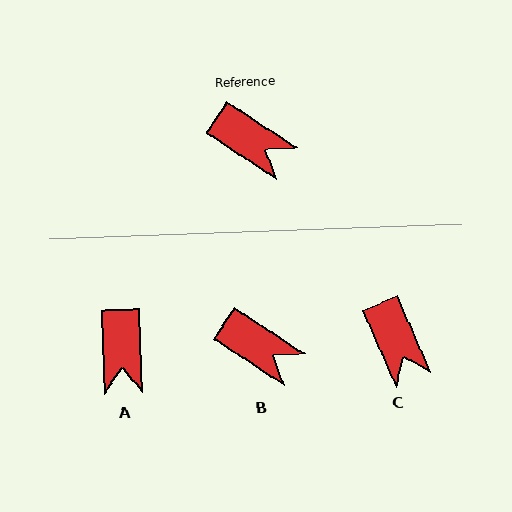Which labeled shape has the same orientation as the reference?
B.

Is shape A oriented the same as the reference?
No, it is off by about 55 degrees.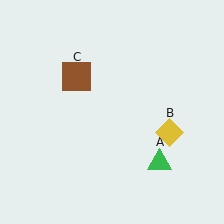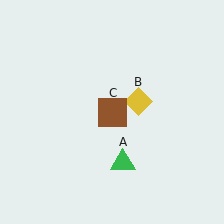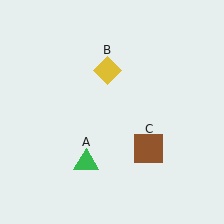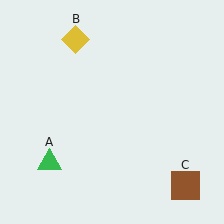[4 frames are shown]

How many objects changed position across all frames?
3 objects changed position: green triangle (object A), yellow diamond (object B), brown square (object C).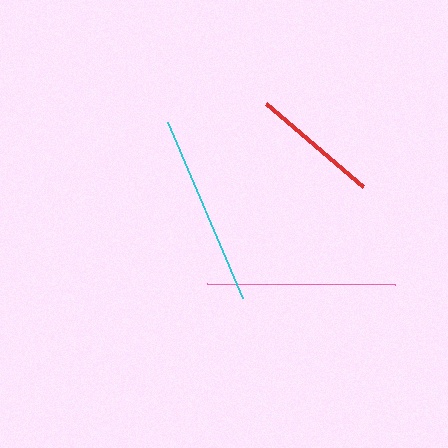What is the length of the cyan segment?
The cyan segment is approximately 191 pixels long.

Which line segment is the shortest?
The red line is the shortest at approximately 127 pixels.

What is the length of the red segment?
The red segment is approximately 127 pixels long.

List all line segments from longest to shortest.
From longest to shortest: cyan, pink, red.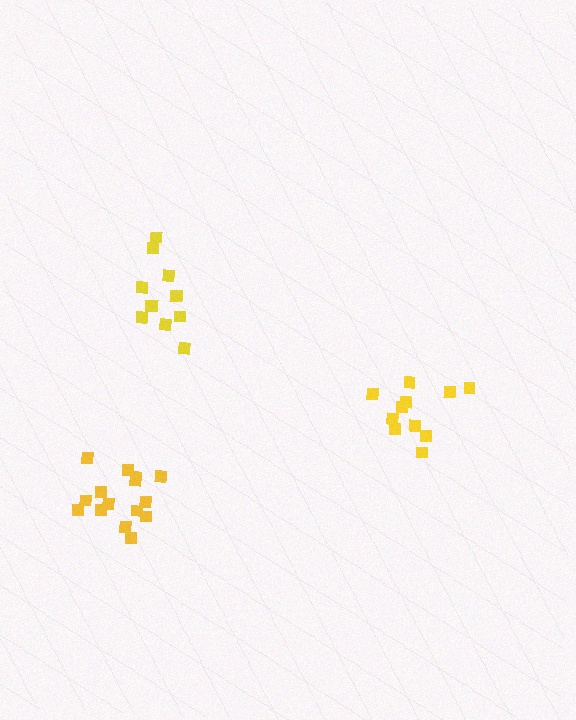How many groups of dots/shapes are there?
There are 3 groups.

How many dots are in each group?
Group 1: 15 dots, Group 2: 11 dots, Group 3: 12 dots (38 total).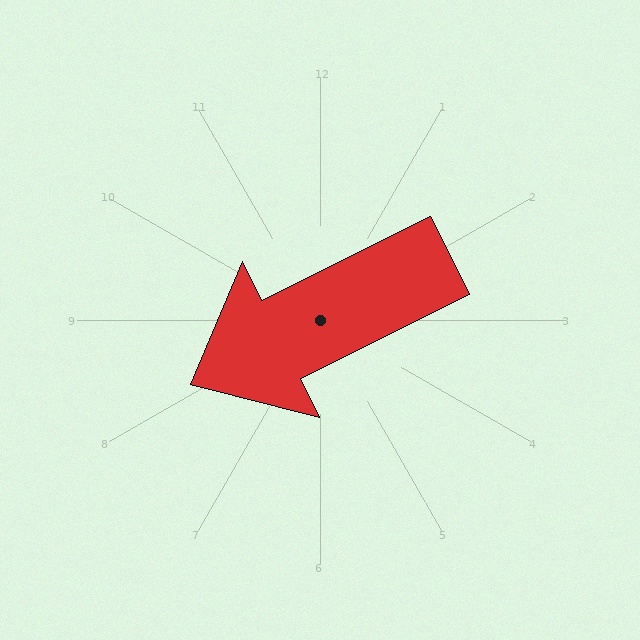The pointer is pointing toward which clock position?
Roughly 8 o'clock.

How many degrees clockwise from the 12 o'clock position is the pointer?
Approximately 244 degrees.